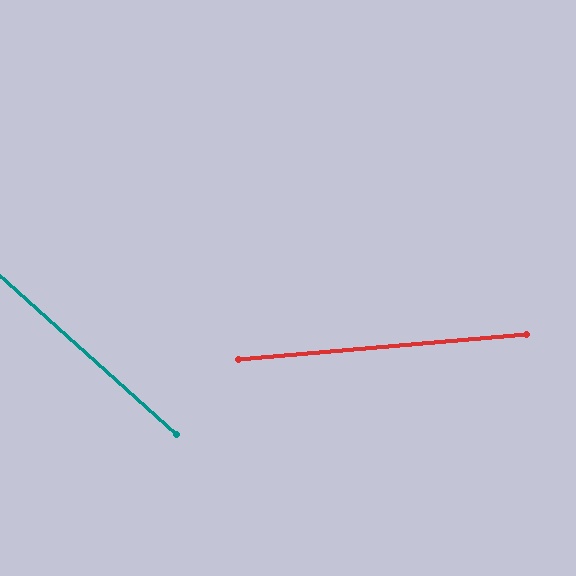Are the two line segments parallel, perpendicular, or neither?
Neither parallel nor perpendicular — they differ by about 47°.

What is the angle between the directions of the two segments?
Approximately 47 degrees.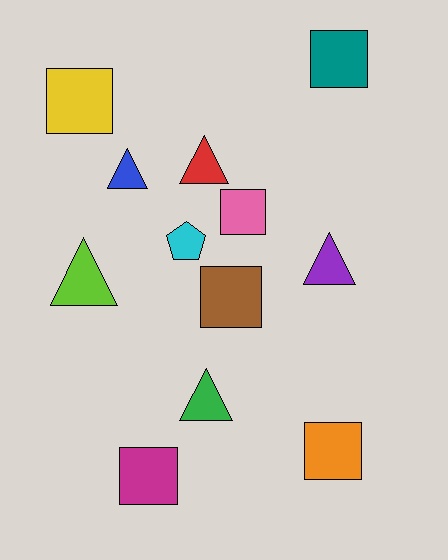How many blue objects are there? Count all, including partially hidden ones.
There is 1 blue object.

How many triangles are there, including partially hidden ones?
There are 5 triangles.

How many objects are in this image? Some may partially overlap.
There are 12 objects.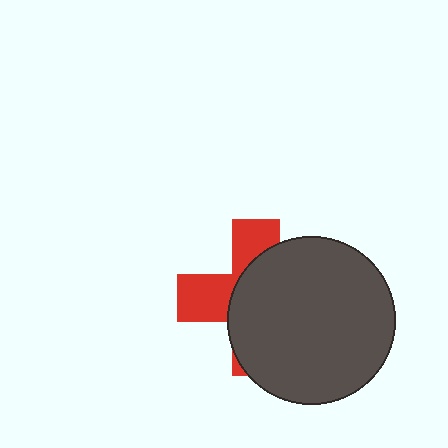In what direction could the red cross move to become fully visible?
The red cross could move left. That would shift it out from behind the dark gray circle entirely.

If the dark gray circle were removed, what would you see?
You would see the complete red cross.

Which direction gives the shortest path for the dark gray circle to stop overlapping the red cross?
Moving right gives the shortest separation.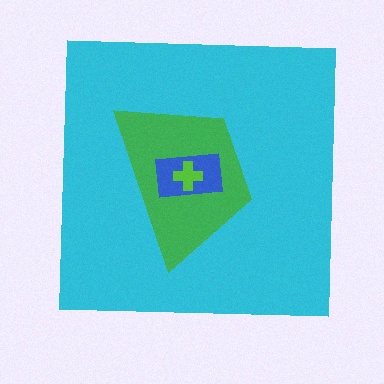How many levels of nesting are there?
4.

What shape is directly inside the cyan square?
The green trapezoid.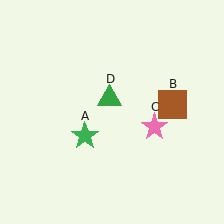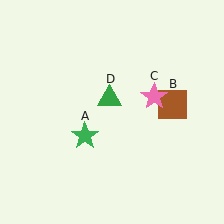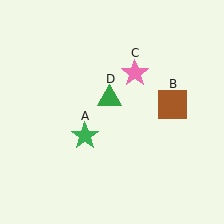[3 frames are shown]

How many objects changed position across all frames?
1 object changed position: pink star (object C).